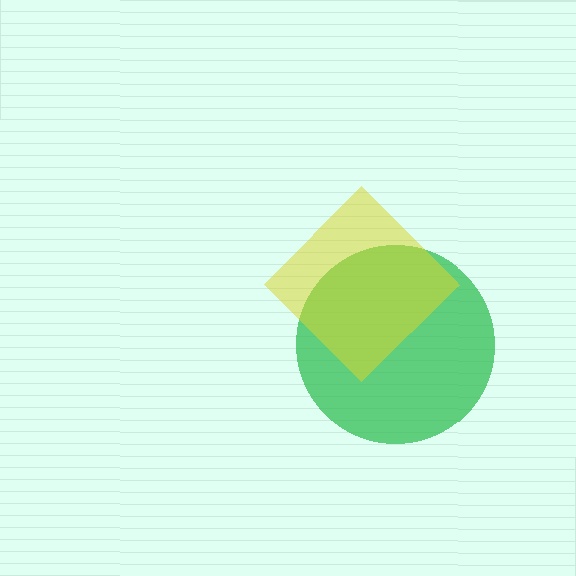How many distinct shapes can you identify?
There are 2 distinct shapes: a green circle, a yellow diamond.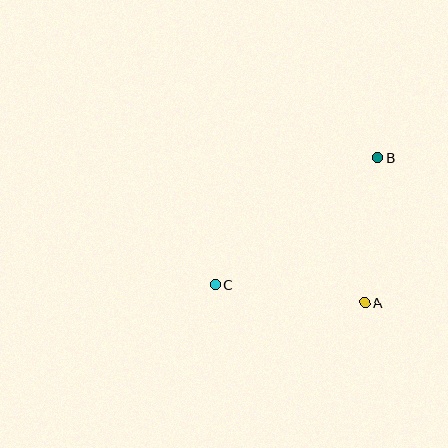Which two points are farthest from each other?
Points B and C are farthest from each other.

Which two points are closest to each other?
Points A and B are closest to each other.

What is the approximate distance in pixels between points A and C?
The distance between A and C is approximately 150 pixels.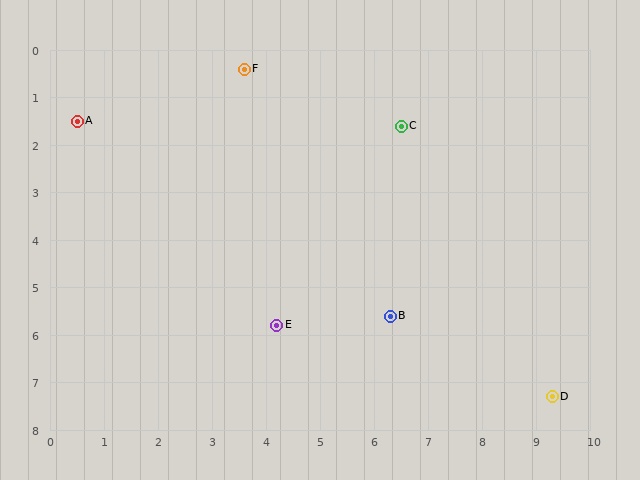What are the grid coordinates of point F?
Point F is at approximately (3.6, 0.4).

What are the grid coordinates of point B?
Point B is at approximately (6.3, 5.6).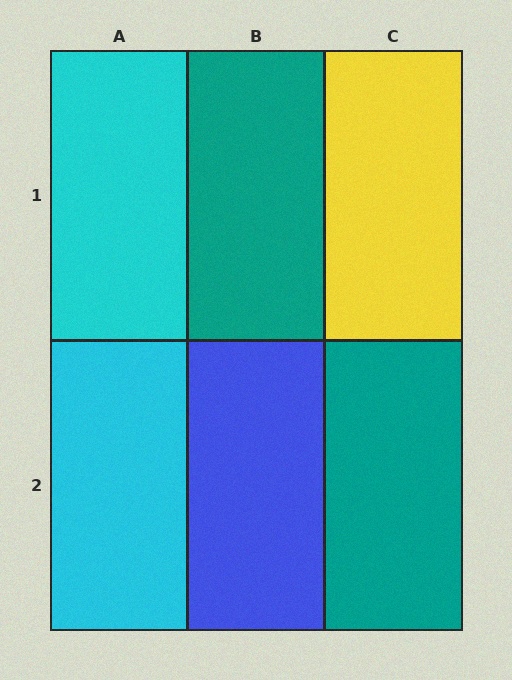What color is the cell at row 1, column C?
Yellow.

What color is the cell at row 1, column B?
Teal.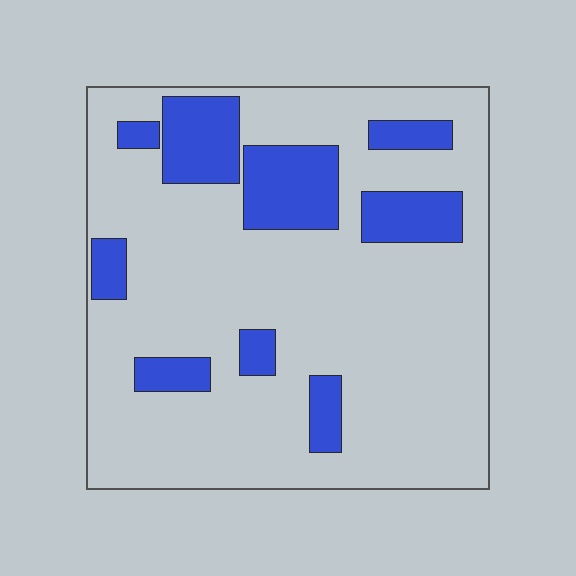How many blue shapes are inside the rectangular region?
9.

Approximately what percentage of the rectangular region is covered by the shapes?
Approximately 20%.